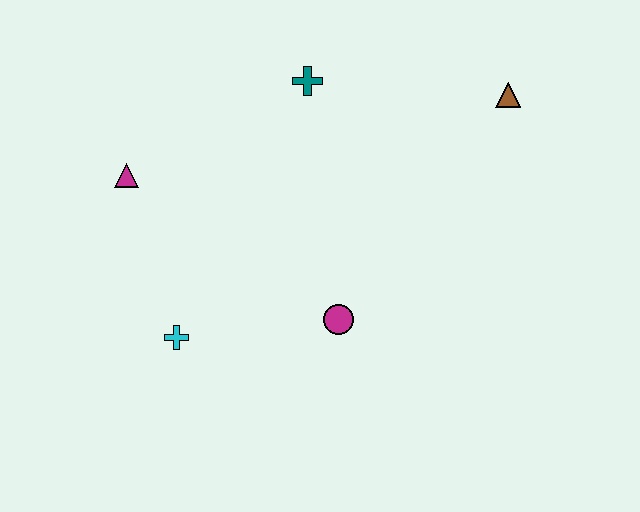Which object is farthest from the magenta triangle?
The brown triangle is farthest from the magenta triangle.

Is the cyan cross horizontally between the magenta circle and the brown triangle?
No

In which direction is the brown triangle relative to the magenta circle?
The brown triangle is above the magenta circle.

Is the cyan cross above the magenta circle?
No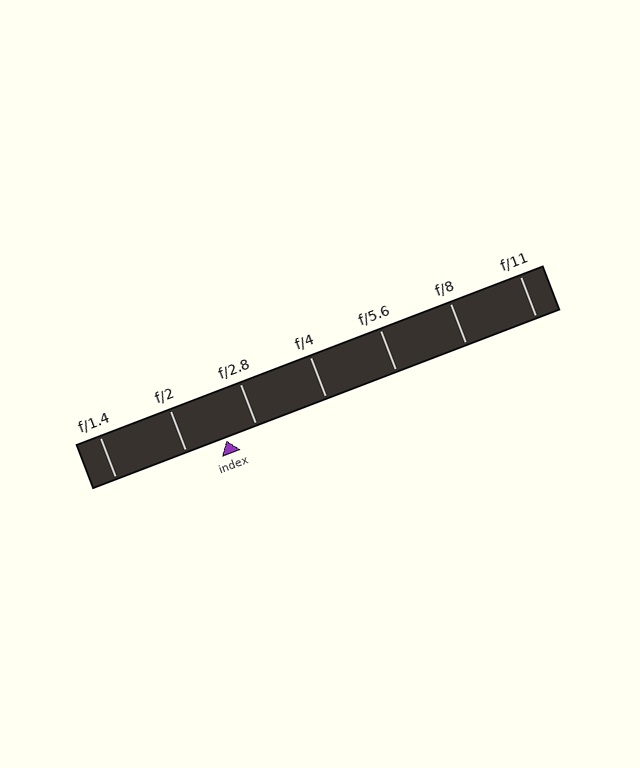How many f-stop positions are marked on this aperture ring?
There are 7 f-stop positions marked.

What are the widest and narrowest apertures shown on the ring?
The widest aperture shown is f/1.4 and the narrowest is f/11.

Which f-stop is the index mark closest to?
The index mark is closest to f/2.8.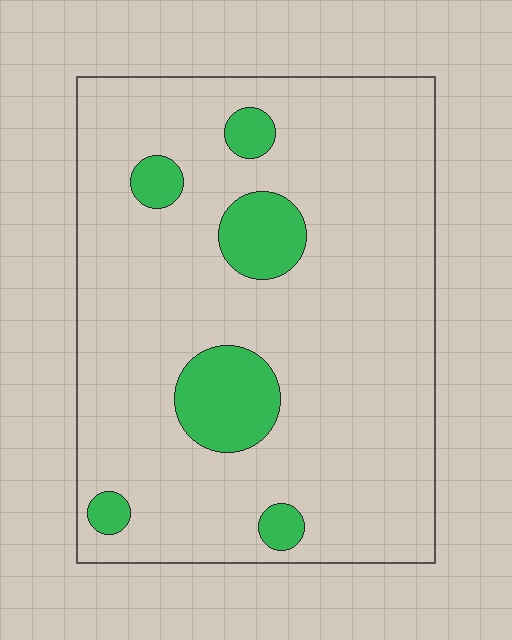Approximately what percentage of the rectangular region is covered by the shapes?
Approximately 15%.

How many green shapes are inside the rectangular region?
6.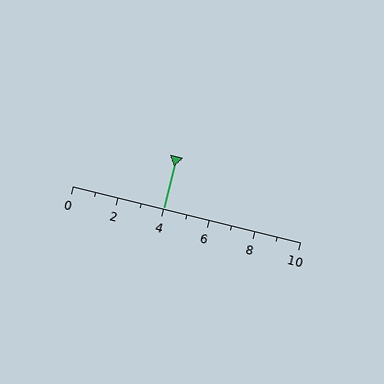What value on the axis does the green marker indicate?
The marker indicates approximately 4.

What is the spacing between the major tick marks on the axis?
The major ticks are spaced 2 apart.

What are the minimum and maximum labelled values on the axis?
The axis runs from 0 to 10.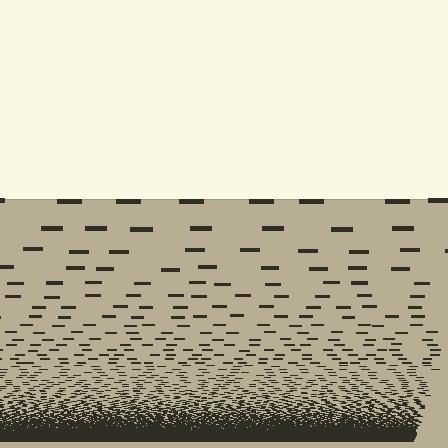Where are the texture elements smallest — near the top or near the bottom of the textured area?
Near the bottom.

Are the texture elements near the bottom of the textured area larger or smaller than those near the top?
Smaller. The gradient is inverted — elements near the bottom are smaller and denser.